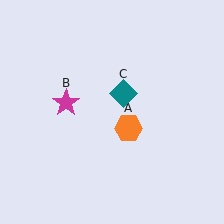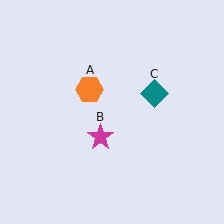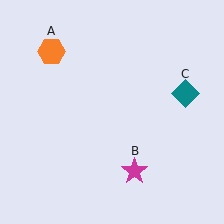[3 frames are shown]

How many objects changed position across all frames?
3 objects changed position: orange hexagon (object A), magenta star (object B), teal diamond (object C).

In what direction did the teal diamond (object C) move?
The teal diamond (object C) moved right.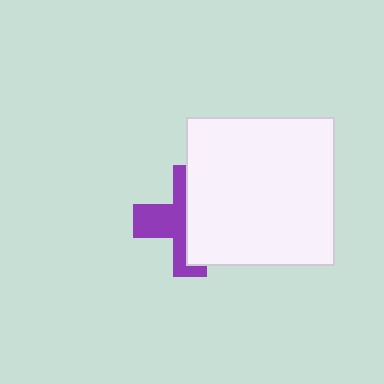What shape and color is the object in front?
The object in front is a white square.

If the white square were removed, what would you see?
You would see the complete purple cross.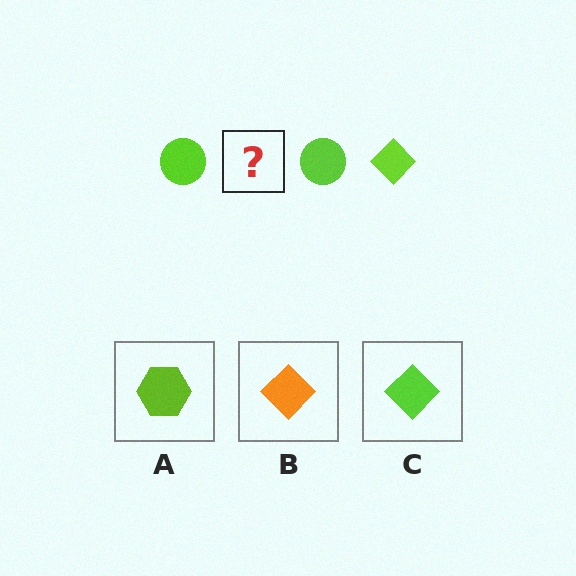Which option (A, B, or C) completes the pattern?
C.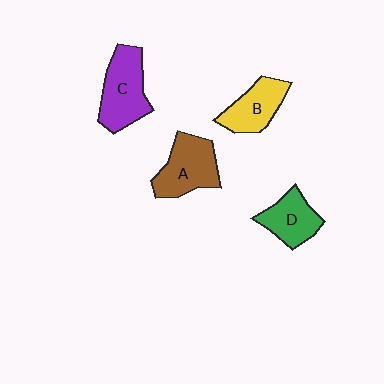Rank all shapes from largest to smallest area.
From largest to smallest: C (purple), A (brown), B (yellow), D (green).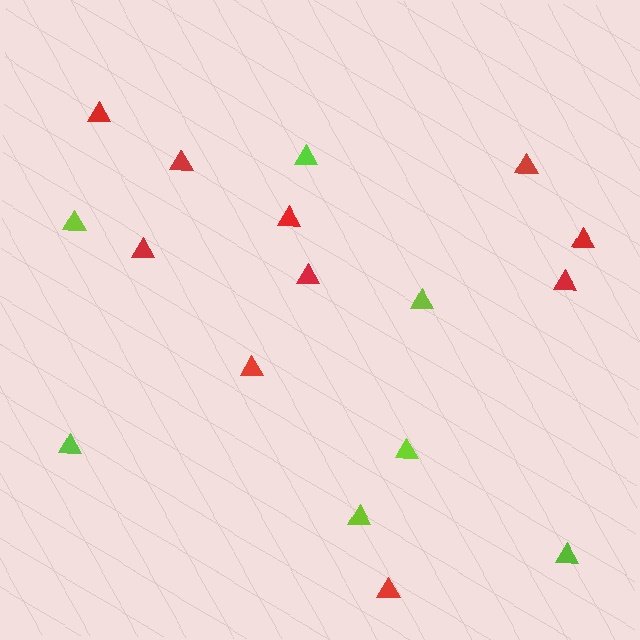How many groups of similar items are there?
There are 2 groups: one group of red triangles (10) and one group of lime triangles (7).